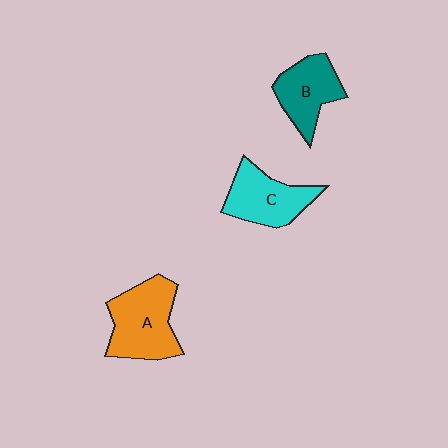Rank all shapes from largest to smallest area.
From largest to smallest: A (orange), C (cyan), B (teal).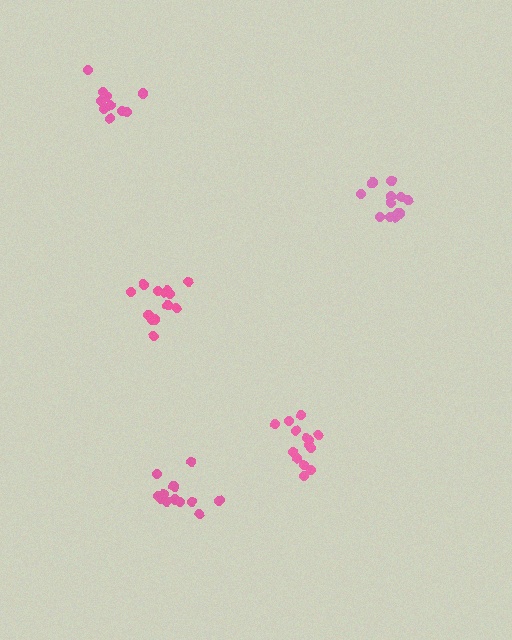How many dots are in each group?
Group 1: 12 dots, Group 2: 10 dots, Group 3: 14 dots, Group 4: 13 dots, Group 5: 13 dots (62 total).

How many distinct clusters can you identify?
There are 5 distinct clusters.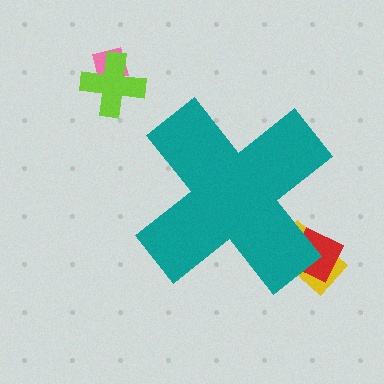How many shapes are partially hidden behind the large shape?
2 shapes are partially hidden.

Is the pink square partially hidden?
No, the pink square is fully visible.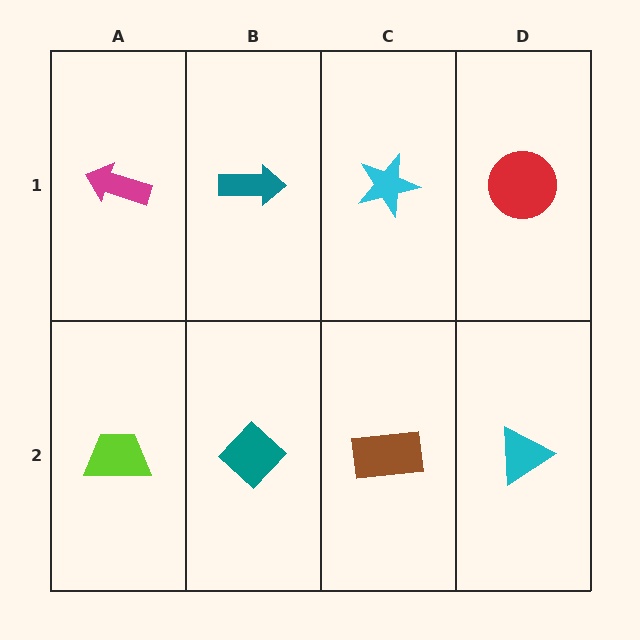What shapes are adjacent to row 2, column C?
A cyan star (row 1, column C), a teal diamond (row 2, column B), a cyan triangle (row 2, column D).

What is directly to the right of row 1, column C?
A red circle.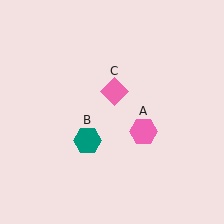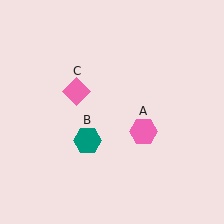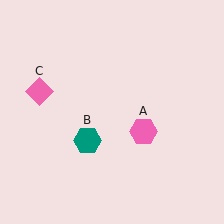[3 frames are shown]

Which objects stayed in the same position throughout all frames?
Pink hexagon (object A) and teal hexagon (object B) remained stationary.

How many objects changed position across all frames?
1 object changed position: pink diamond (object C).